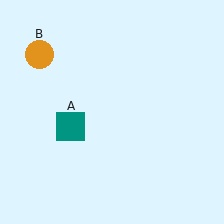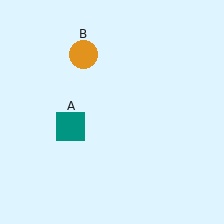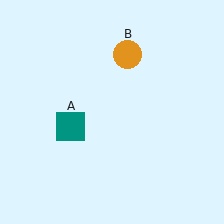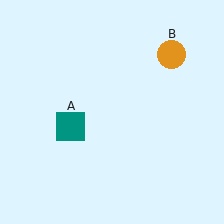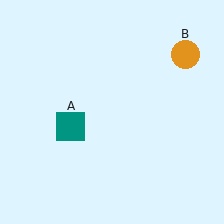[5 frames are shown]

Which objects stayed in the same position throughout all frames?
Teal square (object A) remained stationary.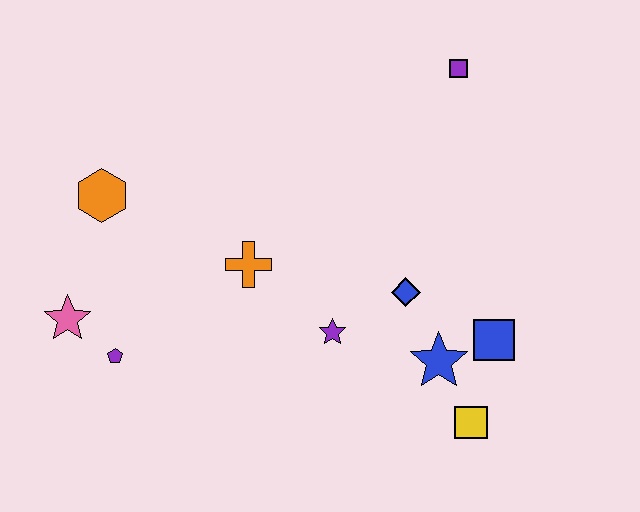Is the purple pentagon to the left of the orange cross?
Yes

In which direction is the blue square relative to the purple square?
The blue square is below the purple square.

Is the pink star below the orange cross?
Yes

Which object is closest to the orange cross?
The purple star is closest to the orange cross.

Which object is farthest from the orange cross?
The purple square is farthest from the orange cross.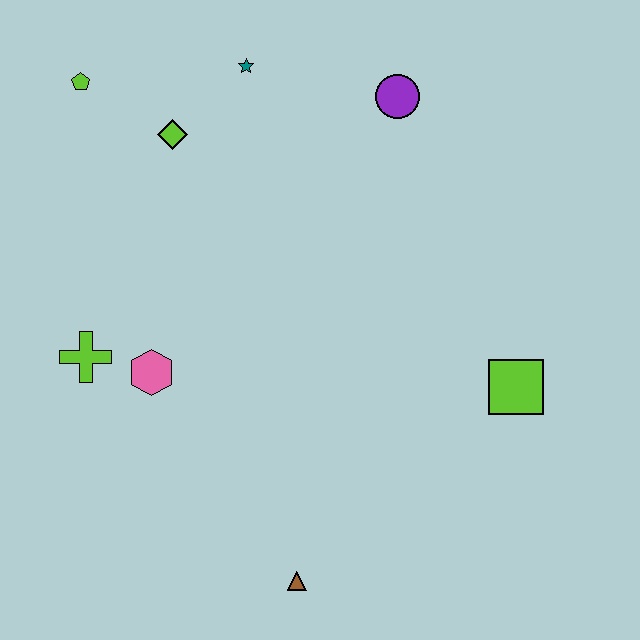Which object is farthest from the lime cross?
The lime square is farthest from the lime cross.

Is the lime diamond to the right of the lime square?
No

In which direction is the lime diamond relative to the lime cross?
The lime diamond is above the lime cross.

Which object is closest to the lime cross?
The pink hexagon is closest to the lime cross.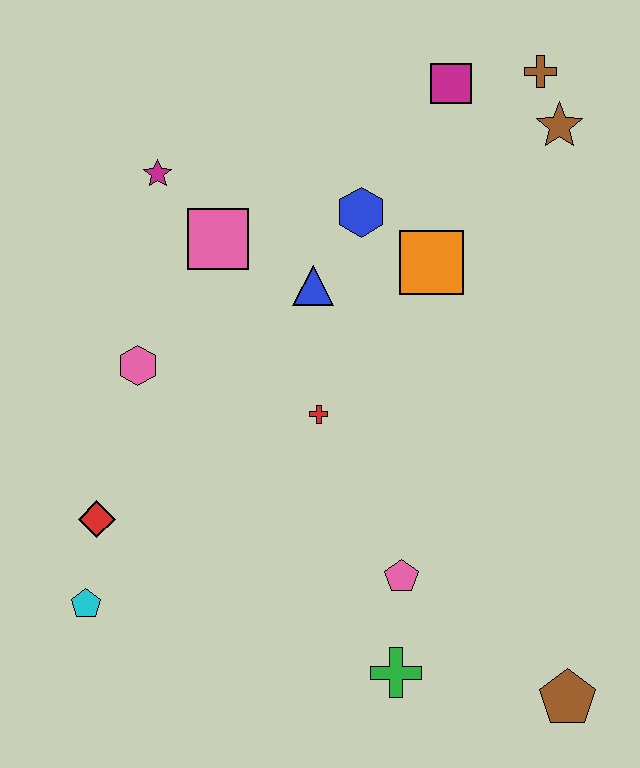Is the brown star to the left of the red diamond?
No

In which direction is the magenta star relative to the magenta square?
The magenta star is to the left of the magenta square.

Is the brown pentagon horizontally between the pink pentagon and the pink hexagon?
No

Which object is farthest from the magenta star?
The brown pentagon is farthest from the magenta star.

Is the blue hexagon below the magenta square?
Yes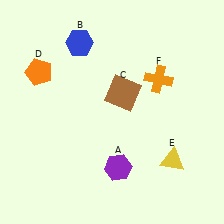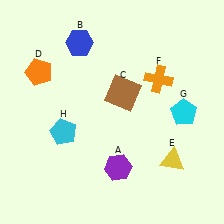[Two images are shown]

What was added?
A cyan pentagon (G), a cyan pentagon (H) were added in Image 2.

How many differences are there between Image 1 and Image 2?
There are 2 differences between the two images.